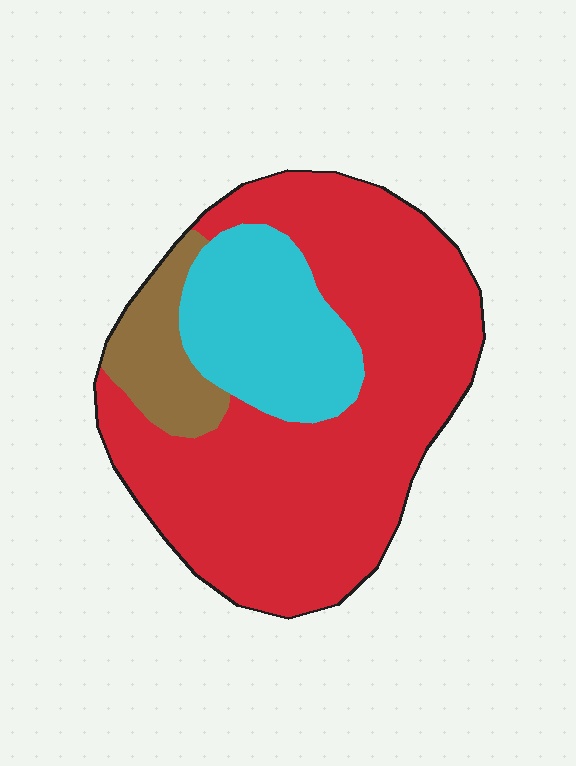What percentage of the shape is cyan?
Cyan takes up less than a quarter of the shape.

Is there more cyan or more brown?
Cyan.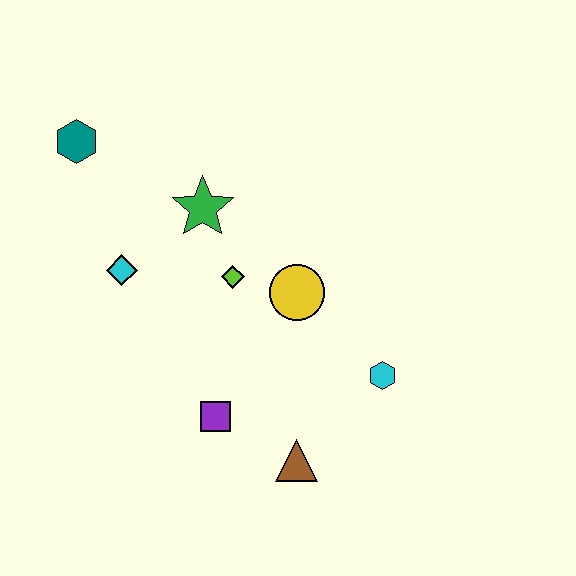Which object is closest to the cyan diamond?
The green star is closest to the cyan diamond.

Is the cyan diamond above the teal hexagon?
No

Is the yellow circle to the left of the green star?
No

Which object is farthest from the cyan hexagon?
The teal hexagon is farthest from the cyan hexagon.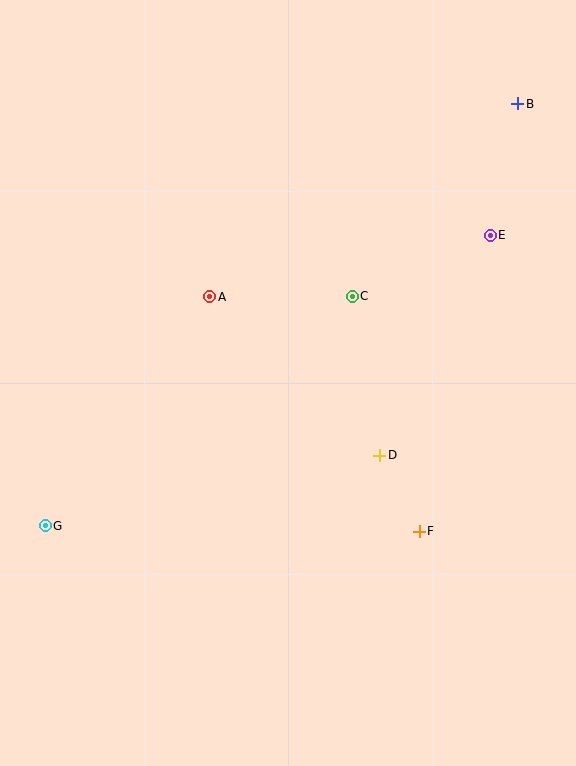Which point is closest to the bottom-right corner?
Point F is closest to the bottom-right corner.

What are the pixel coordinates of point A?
Point A is at (210, 297).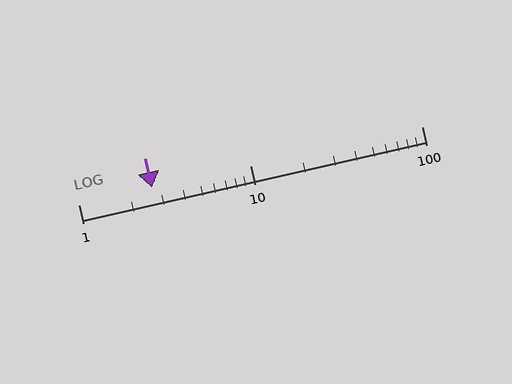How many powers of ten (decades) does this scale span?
The scale spans 2 decades, from 1 to 100.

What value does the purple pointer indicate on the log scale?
The pointer indicates approximately 2.7.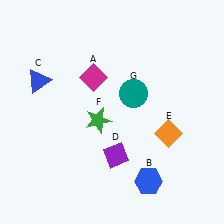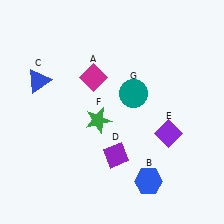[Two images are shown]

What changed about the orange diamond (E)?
In Image 1, E is orange. In Image 2, it changed to purple.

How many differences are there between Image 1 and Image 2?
There is 1 difference between the two images.